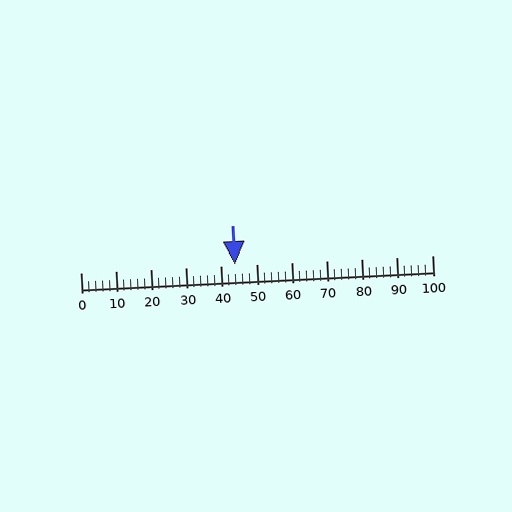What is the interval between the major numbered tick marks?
The major tick marks are spaced 10 units apart.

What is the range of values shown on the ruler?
The ruler shows values from 0 to 100.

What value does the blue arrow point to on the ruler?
The blue arrow points to approximately 44.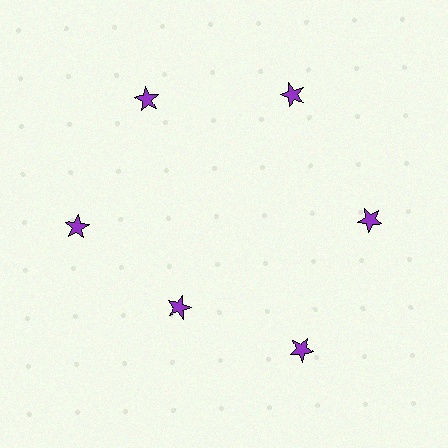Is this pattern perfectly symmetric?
No. The 6 purple stars are arranged in a ring, but one element near the 7 o'clock position is pulled inward toward the center, breaking the 6-fold rotational symmetry.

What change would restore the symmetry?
The symmetry would be restored by moving it outward, back onto the ring so that all 6 stars sit at equal angles and equal distance from the center.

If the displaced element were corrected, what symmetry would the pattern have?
It would have 6-fold rotational symmetry — the pattern would map onto itself every 60 degrees.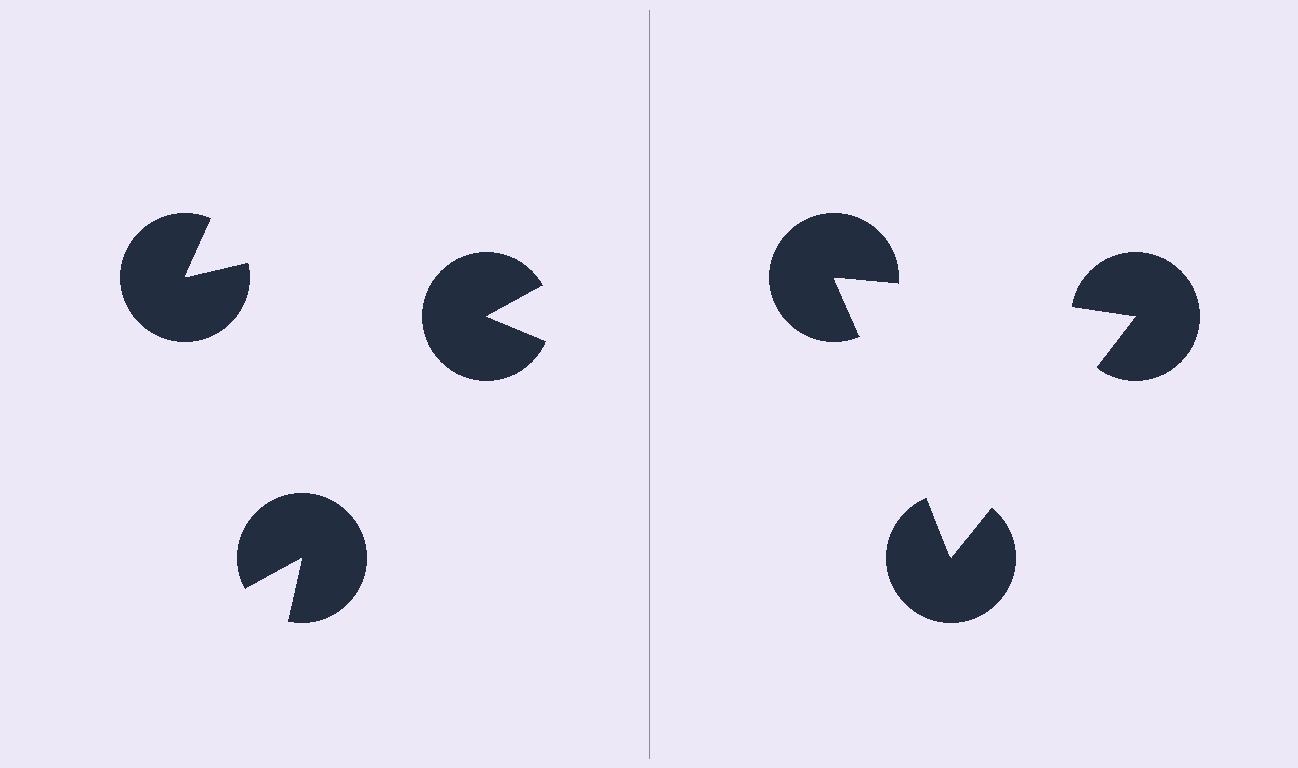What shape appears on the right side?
An illusory triangle.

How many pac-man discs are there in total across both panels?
6 — 3 on each side.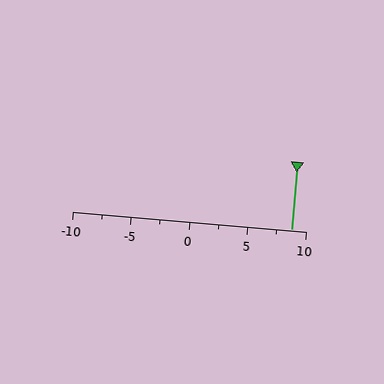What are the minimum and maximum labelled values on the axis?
The axis runs from -10 to 10.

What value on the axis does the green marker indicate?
The marker indicates approximately 8.8.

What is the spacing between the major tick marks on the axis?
The major ticks are spaced 5 apart.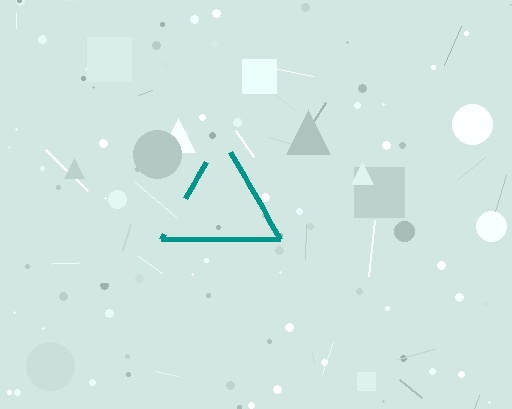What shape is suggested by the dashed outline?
The dashed outline suggests a triangle.